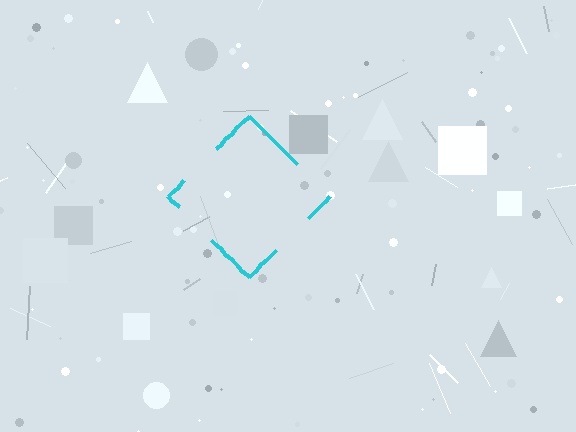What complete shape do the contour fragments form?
The contour fragments form a diamond.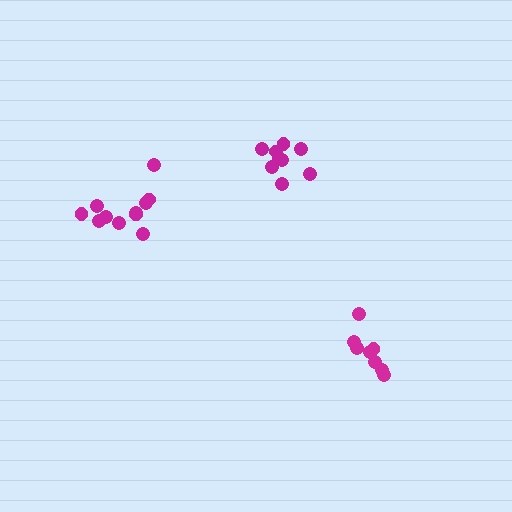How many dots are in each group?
Group 1: 8 dots, Group 2: 9 dots, Group 3: 11 dots (28 total).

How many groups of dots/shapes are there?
There are 3 groups.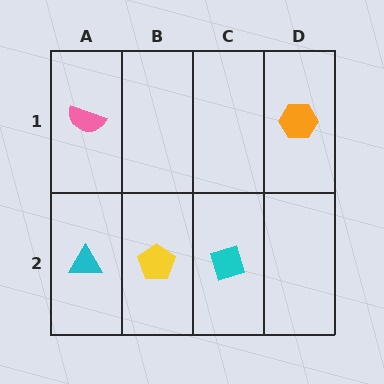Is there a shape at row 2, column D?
No, that cell is empty.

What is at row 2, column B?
A yellow pentagon.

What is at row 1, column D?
An orange hexagon.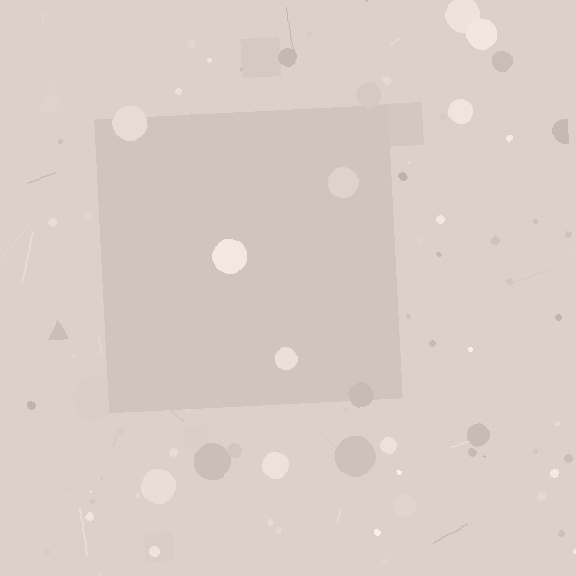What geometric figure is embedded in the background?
A square is embedded in the background.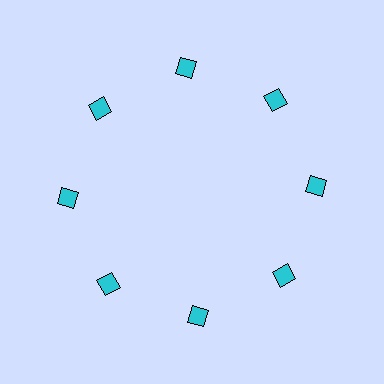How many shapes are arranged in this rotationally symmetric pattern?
There are 8 shapes, arranged in 8 groups of 1.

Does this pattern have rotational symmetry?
Yes, this pattern has 8-fold rotational symmetry. It looks the same after rotating 45 degrees around the center.